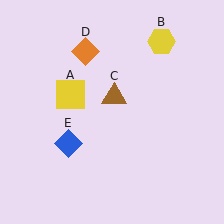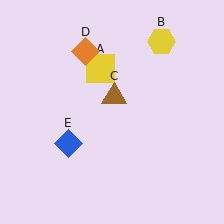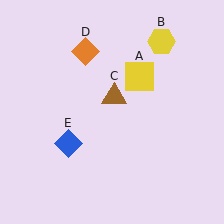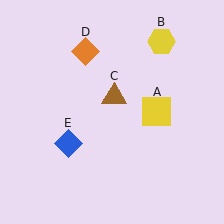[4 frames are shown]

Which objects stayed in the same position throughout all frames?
Yellow hexagon (object B) and brown triangle (object C) and orange diamond (object D) and blue diamond (object E) remained stationary.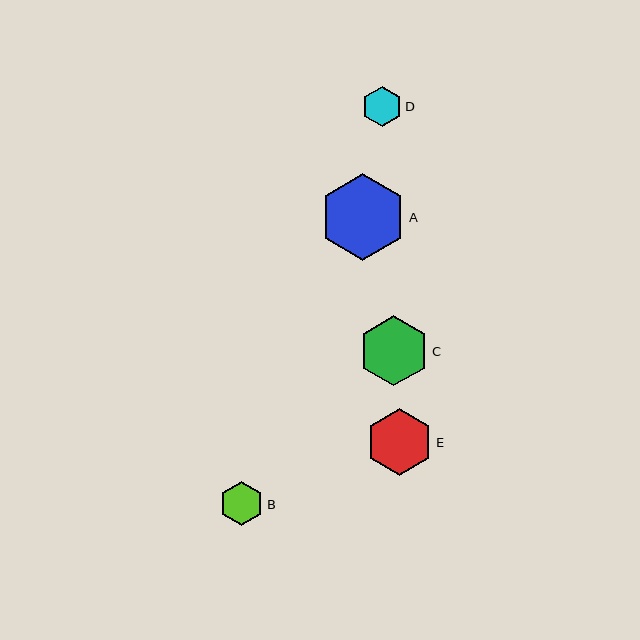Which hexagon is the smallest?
Hexagon D is the smallest with a size of approximately 40 pixels.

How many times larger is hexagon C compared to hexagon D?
Hexagon C is approximately 1.7 times the size of hexagon D.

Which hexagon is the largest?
Hexagon A is the largest with a size of approximately 87 pixels.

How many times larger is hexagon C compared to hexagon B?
Hexagon C is approximately 1.6 times the size of hexagon B.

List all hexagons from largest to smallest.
From largest to smallest: A, C, E, B, D.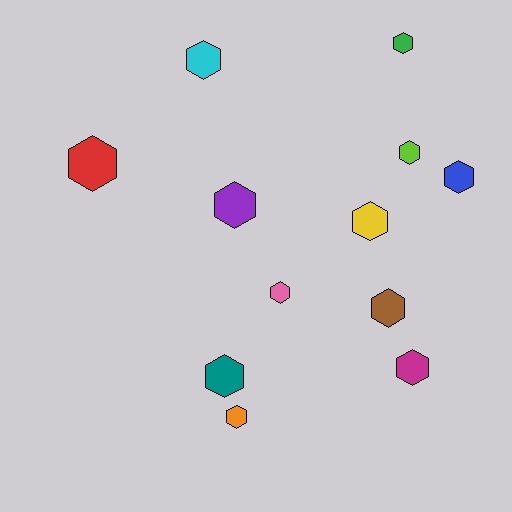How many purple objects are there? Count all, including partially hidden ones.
There is 1 purple object.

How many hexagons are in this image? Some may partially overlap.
There are 12 hexagons.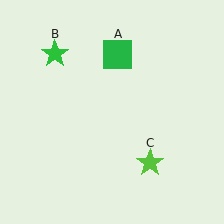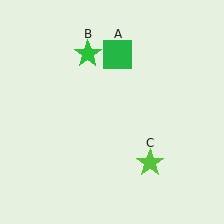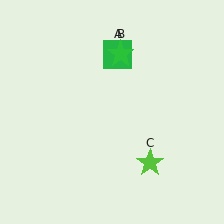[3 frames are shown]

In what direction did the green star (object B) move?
The green star (object B) moved right.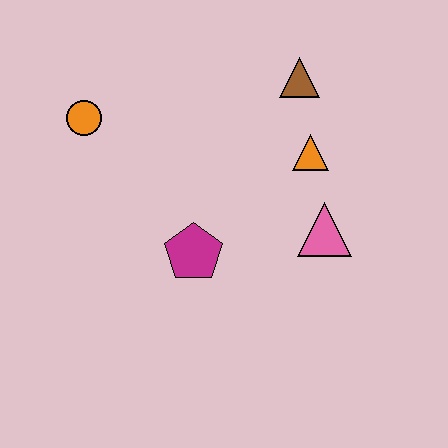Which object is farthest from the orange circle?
The pink triangle is farthest from the orange circle.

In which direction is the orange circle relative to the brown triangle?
The orange circle is to the left of the brown triangle.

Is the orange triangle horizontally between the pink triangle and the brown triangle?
Yes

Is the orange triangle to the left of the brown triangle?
No